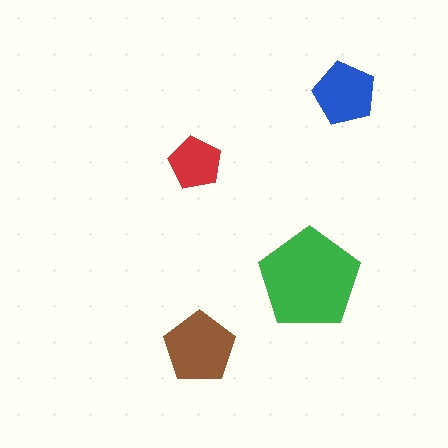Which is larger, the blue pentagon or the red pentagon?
The blue one.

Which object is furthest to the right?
The blue pentagon is rightmost.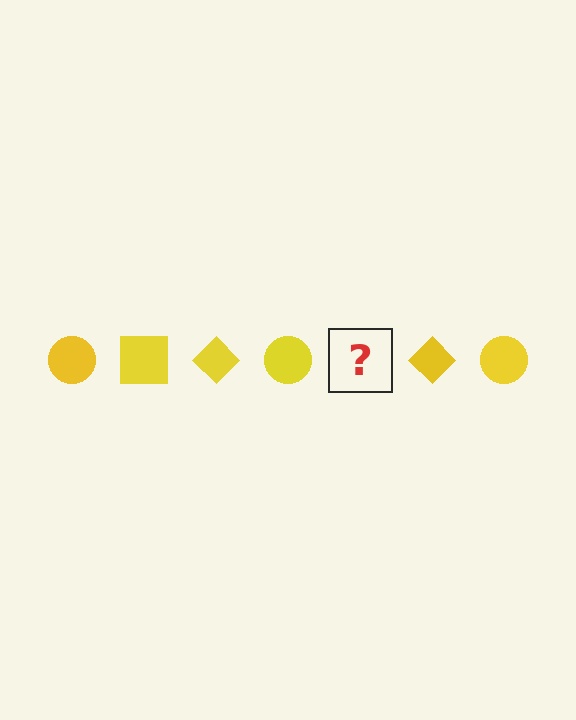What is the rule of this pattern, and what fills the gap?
The rule is that the pattern cycles through circle, square, diamond shapes in yellow. The gap should be filled with a yellow square.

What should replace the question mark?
The question mark should be replaced with a yellow square.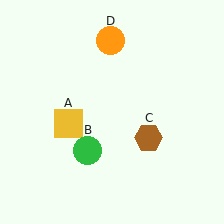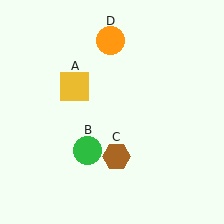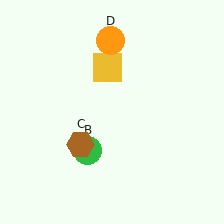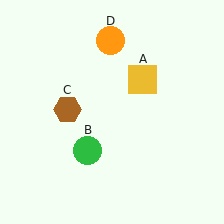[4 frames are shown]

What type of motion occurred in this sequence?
The yellow square (object A), brown hexagon (object C) rotated clockwise around the center of the scene.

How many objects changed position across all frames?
2 objects changed position: yellow square (object A), brown hexagon (object C).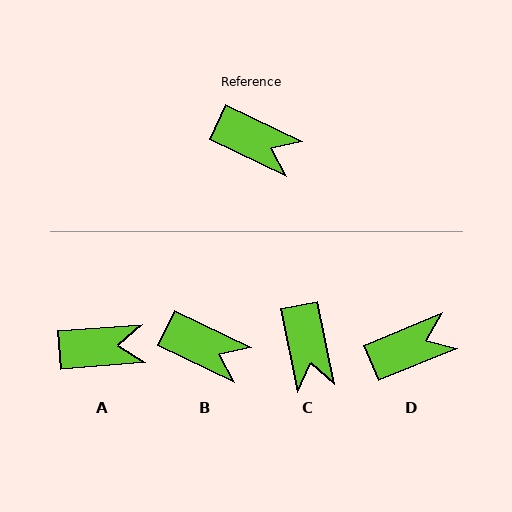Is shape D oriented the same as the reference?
No, it is off by about 48 degrees.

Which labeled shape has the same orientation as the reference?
B.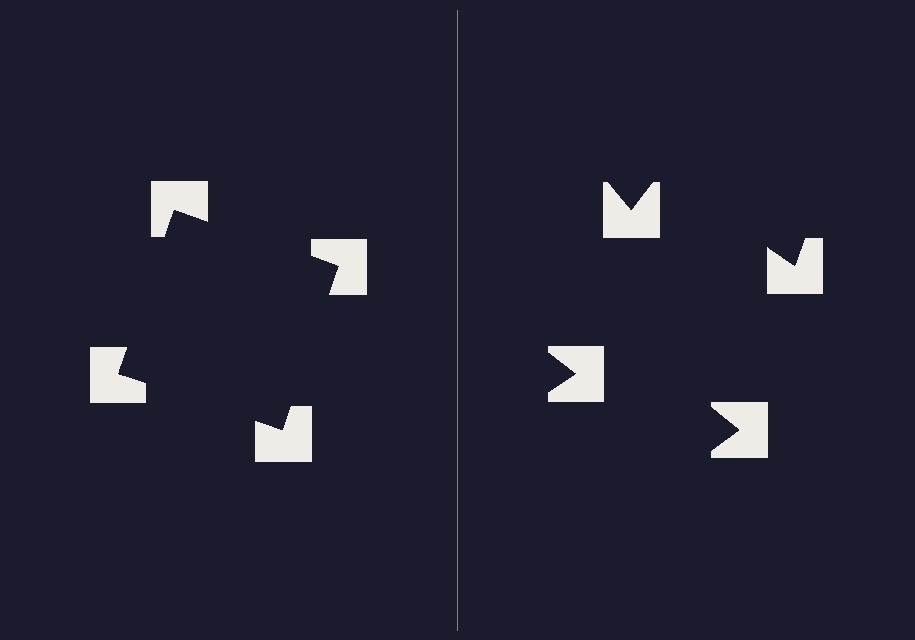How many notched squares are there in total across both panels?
8 — 4 on each side.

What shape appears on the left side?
An illusory square.